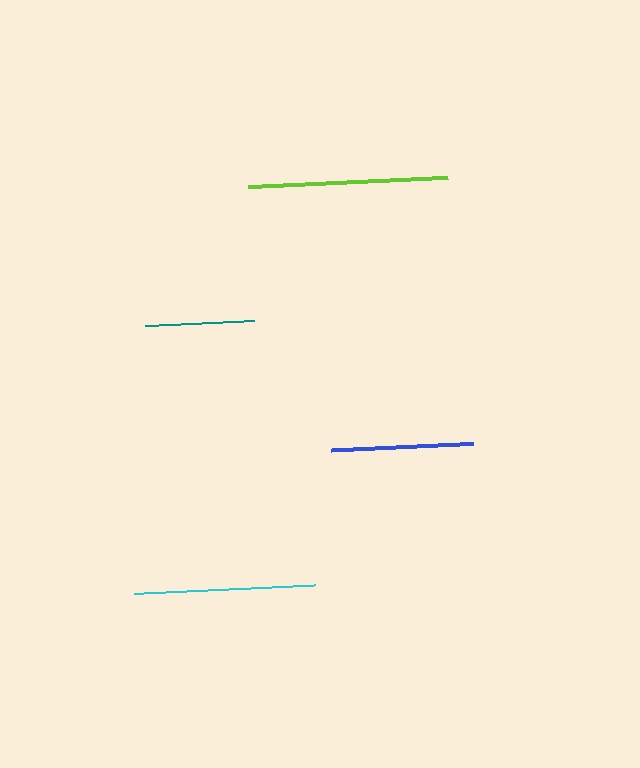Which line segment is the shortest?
The teal line is the shortest at approximately 110 pixels.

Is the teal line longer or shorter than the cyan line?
The cyan line is longer than the teal line.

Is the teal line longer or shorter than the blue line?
The blue line is longer than the teal line.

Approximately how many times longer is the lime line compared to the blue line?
The lime line is approximately 1.4 times the length of the blue line.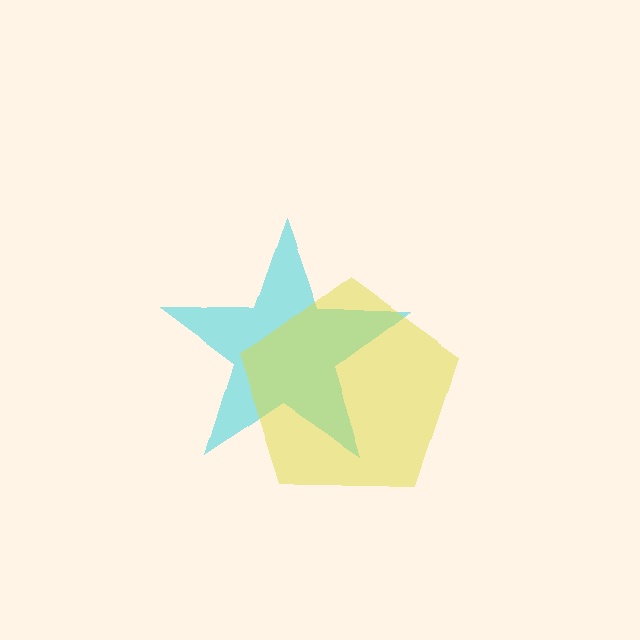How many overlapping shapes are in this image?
There are 2 overlapping shapes in the image.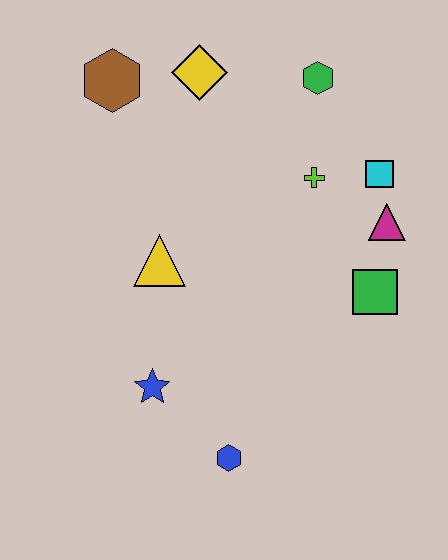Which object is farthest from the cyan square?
The blue hexagon is farthest from the cyan square.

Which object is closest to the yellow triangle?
The blue star is closest to the yellow triangle.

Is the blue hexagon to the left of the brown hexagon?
No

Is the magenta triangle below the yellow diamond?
Yes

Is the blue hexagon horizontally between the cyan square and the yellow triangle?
Yes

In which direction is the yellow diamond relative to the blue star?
The yellow diamond is above the blue star.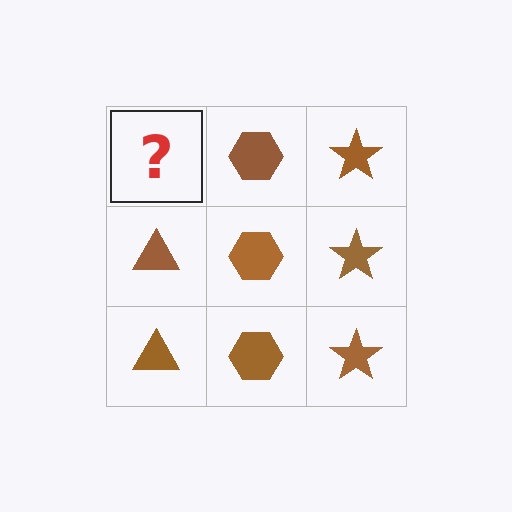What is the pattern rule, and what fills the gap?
The rule is that each column has a consistent shape. The gap should be filled with a brown triangle.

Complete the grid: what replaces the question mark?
The question mark should be replaced with a brown triangle.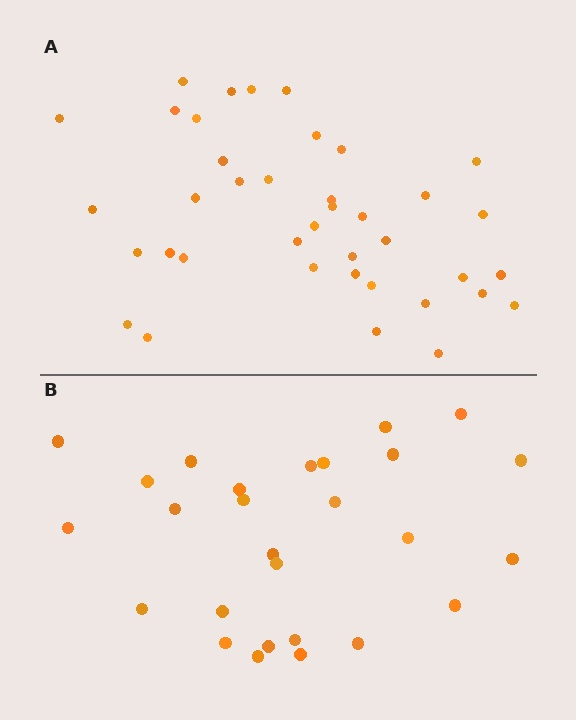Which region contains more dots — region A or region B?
Region A (the top region) has more dots.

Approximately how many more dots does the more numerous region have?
Region A has roughly 12 or so more dots than region B.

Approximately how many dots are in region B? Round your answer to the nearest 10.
About 30 dots. (The exact count is 27, which rounds to 30.)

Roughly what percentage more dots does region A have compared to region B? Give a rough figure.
About 45% more.